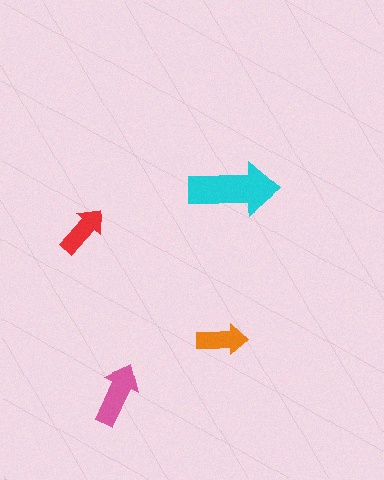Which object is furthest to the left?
The red arrow is leftmost.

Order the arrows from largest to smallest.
the cyan one, the pink one, the red one, the orange one.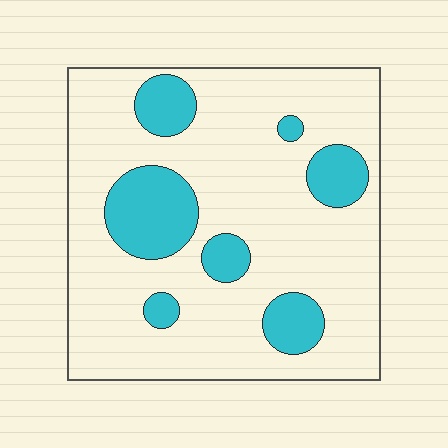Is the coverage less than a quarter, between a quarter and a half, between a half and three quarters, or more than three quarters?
Less than a quarter.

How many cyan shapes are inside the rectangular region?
7.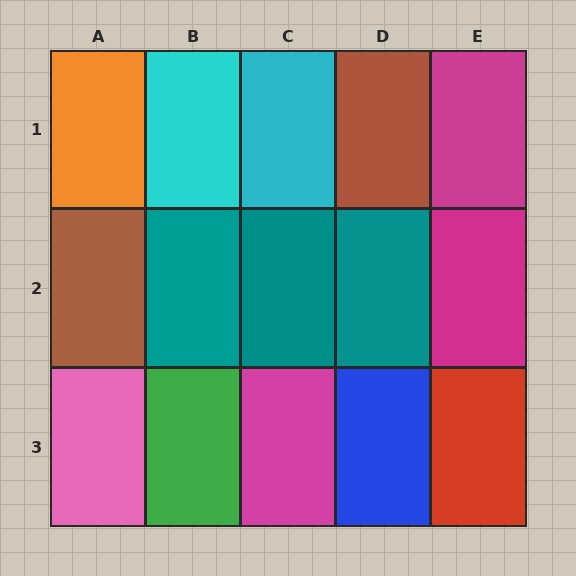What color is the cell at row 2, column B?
Teal.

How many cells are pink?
1 cell is pink.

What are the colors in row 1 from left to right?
Orange, cyan, cyan, brown, magenta.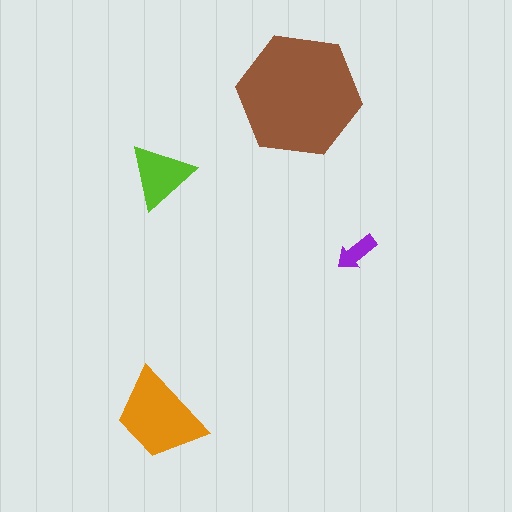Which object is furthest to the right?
The purple arrow is rightmost.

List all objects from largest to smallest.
The brown hexagon, the orange trapezoid, the lime triangle, the purple arrow.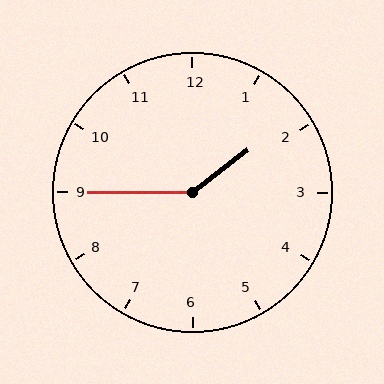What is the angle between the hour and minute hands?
Approximately 142 degrees.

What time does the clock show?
1:45.